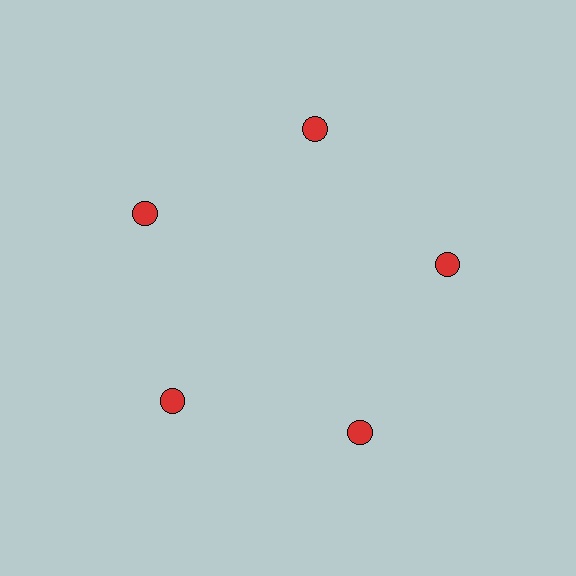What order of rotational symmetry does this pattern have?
This pattern has 5-fold rotational symmetry.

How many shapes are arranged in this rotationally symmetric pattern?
There are 5 shapes, arranged in 5 groups of 1.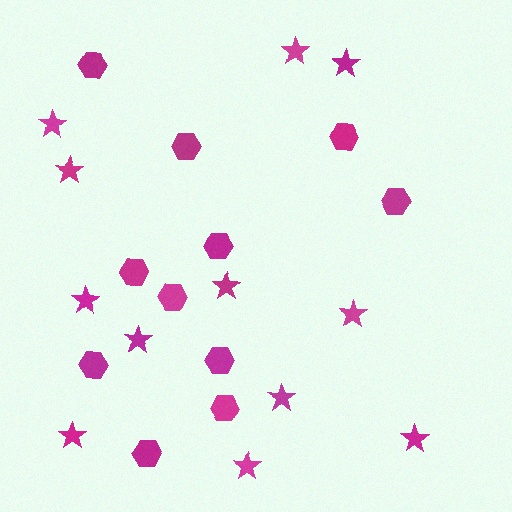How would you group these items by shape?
There are 2 groups: one group of hexagons (11) and one group of stars (12).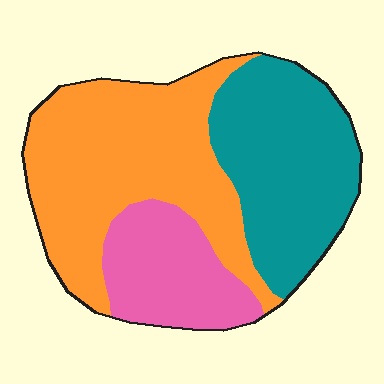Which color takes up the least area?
Pink, at roughly 20%.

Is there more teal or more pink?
Teal.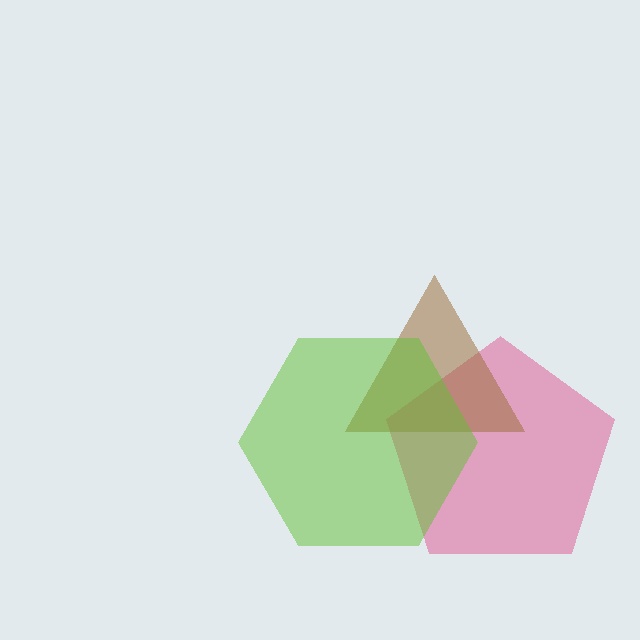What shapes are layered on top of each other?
The layered shapes are: a pink pentagon, a brown triangle, a lime hexagon.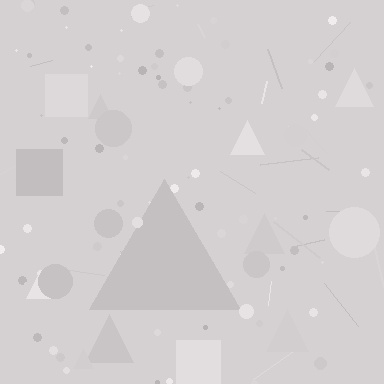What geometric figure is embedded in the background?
A triangle is embedded in the background.